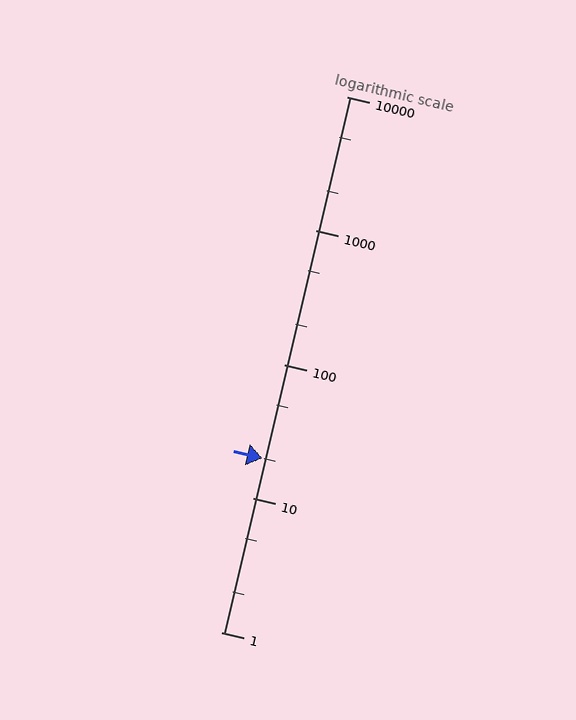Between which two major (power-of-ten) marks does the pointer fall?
The pointer is between 10 and 100.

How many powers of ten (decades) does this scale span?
The scale spans 4 decades, from 1 to 10000.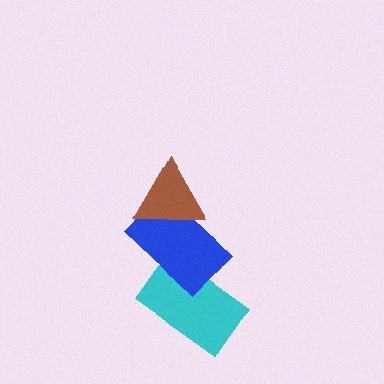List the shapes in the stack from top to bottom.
From top to bottom: the brown triangle, the blue rectangle, the cyan rectangle.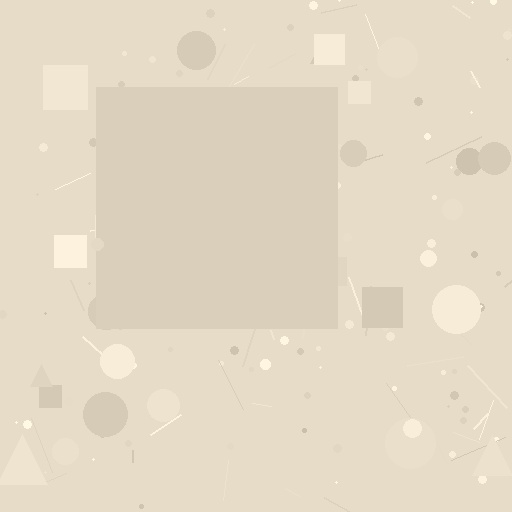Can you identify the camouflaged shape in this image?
The camouflaged shape is a square.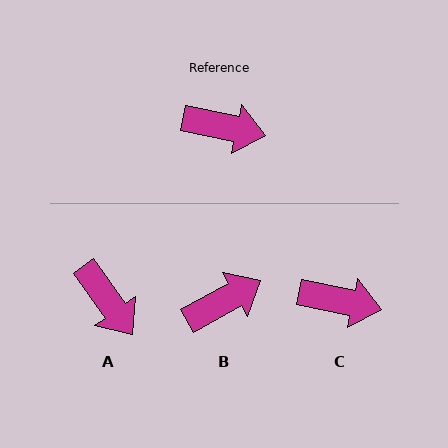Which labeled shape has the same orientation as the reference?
C.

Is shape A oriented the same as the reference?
No, it is off by about 42 degrees.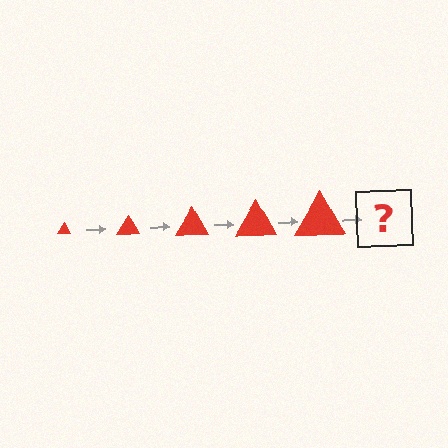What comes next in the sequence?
The next element should be a red triangle, larger than the previous one.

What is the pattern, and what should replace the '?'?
The pattern is that the triangle gets progressively larger each step. The '?' should be a red triangle, larger than the previous one.